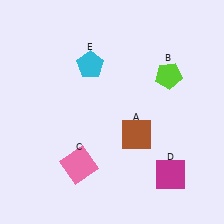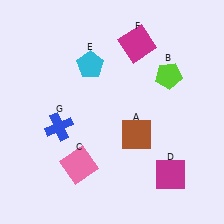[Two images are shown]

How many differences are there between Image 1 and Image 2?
There are 2 differences between the two images.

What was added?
A magenta square (F), a blue cross (G) were added in Image 2.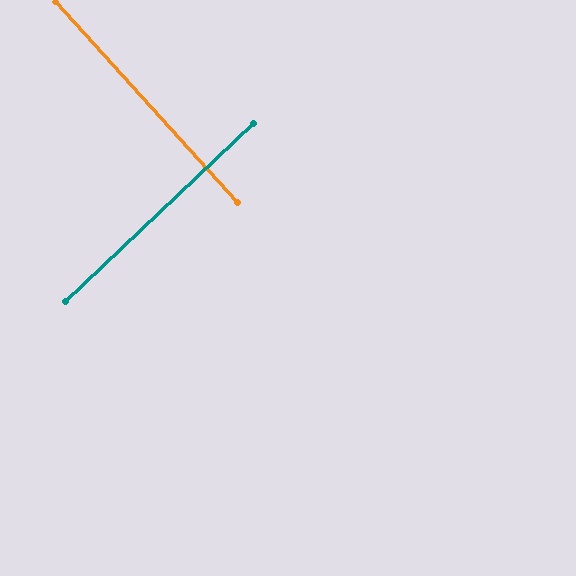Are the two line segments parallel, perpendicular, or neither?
Perpendicular — they meet at approximately 89°.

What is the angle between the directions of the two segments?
Approximately 89 degrees.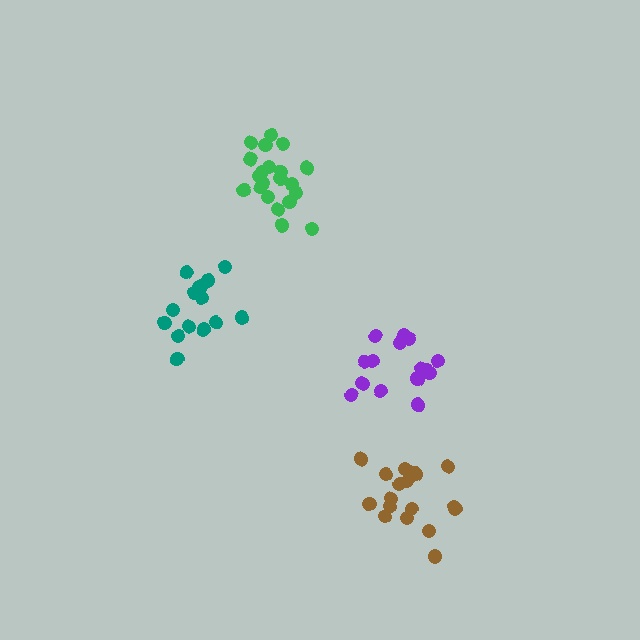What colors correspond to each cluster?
The clusters are colored: purple, teal, green, brown.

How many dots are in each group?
Group 1: 15 dots, Group 2: 15 dots, Group 3: 21 dots, Group 4: 18 dots (69 total).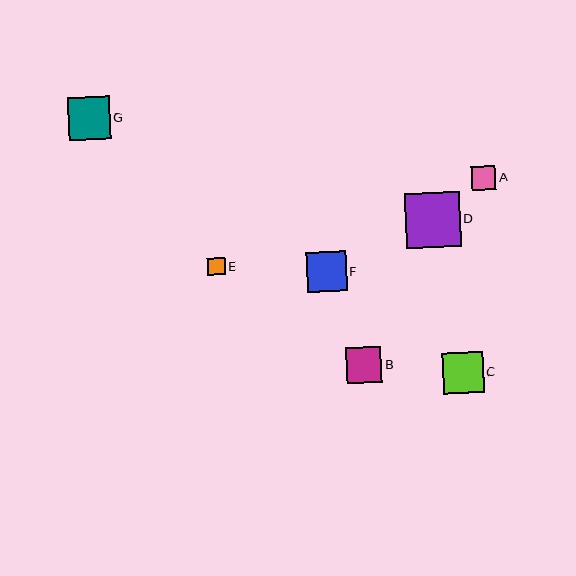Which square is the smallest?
Square E is the smallest with a size of approximately 18 pixels.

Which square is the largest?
Square D is the largest with a size of approximately 55 pixels.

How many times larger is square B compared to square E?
Square B is approximately 2.0 times the size of square E.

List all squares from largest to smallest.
From largest to smallest: D, G, C, F, B, A, E.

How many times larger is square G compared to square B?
Square G is approximately 1.2 times the size of square B.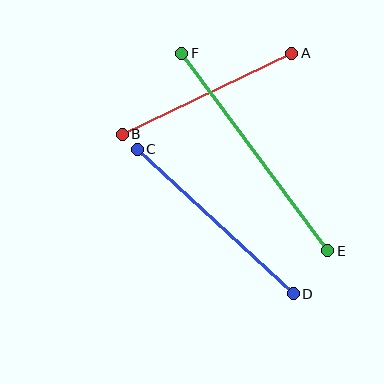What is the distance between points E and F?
The distance is approximately 245 pixels.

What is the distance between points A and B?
The distance is approximately 188 pixels.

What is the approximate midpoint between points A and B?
The midpoint is at approximately (207, 94) pixels.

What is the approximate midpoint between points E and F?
The midpoint is at approximately (255, 152) pixels.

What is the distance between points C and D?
The distance is approximately 213 pixels.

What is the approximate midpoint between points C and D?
The midpoint is at approximately (215, 221) pixels.